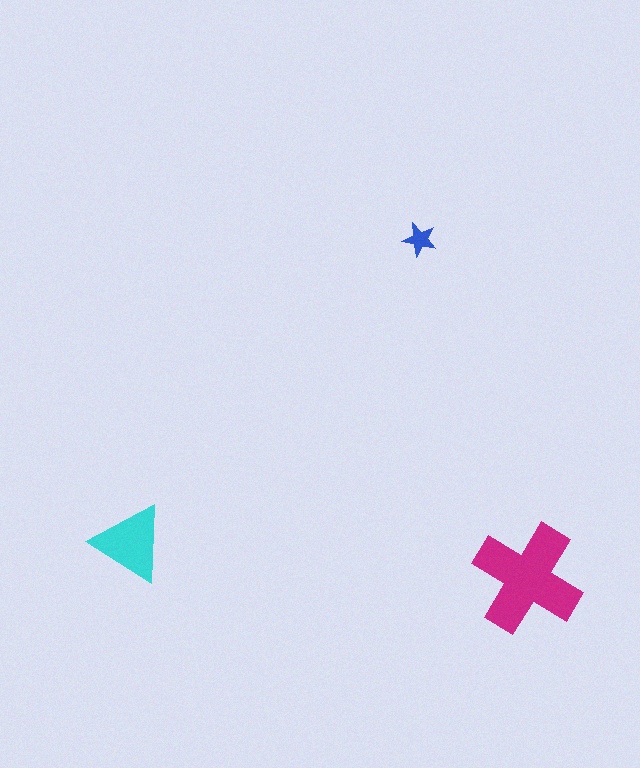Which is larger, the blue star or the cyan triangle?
The cyan triangle.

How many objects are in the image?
There are 3 objects in the image.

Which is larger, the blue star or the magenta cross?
The magenta cross.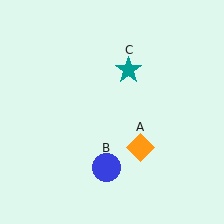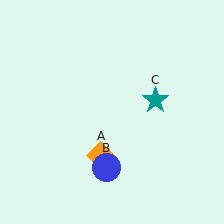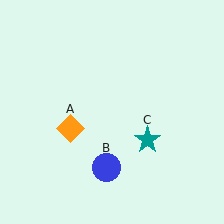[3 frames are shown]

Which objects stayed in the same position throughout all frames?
Blue circle (object B) remained stationary.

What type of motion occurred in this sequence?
The orange diamond (object A), teal star (object C) rotated clockwise around the center of the scene.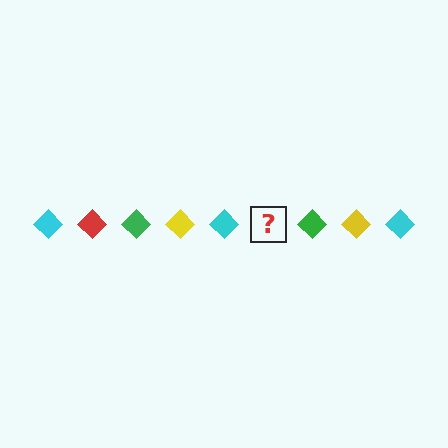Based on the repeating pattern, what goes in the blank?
The blank should be a red diamond.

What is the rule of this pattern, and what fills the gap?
The rule is that the pattern cycles through cyan, red, green, yellow diamonds. The gap should be filled with a red diamond.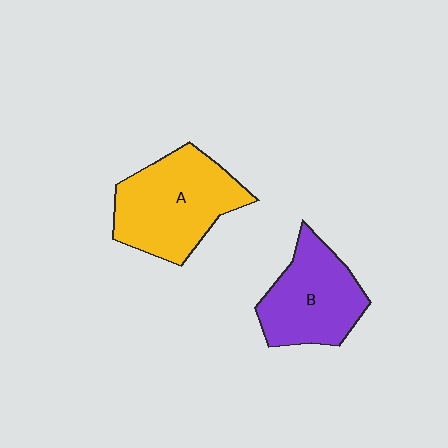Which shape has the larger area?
Shape A (yellow).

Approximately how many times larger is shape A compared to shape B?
Approximately 1.2 times.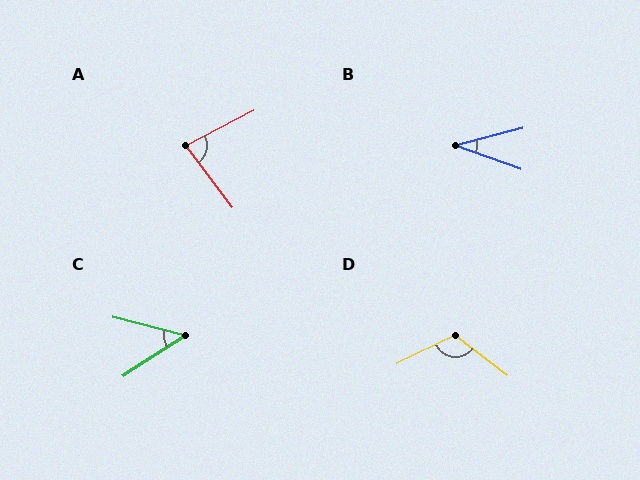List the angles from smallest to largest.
B (34°), C (47°), A (80°), D (116°).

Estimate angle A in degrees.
Approximately 80 degrees.